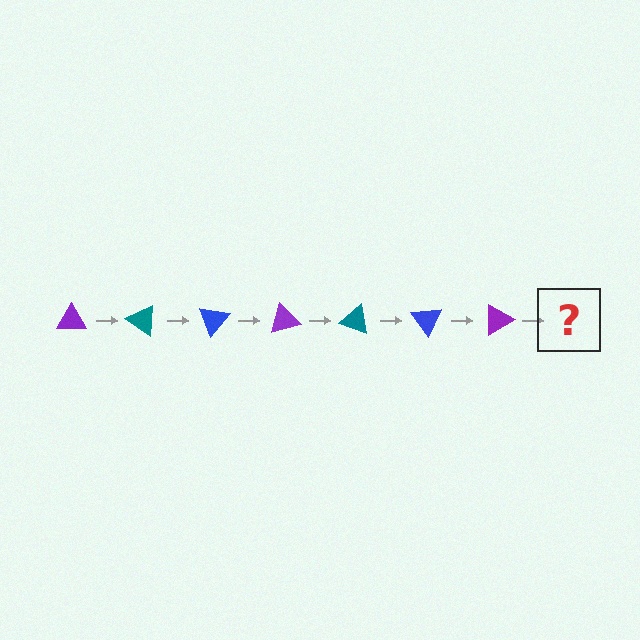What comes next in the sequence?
The next element should be a teal triangle, rotated 245 degrees from the start.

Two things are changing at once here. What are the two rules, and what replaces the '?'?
The two rules are that it rotates 35 degrees each step and the color cycles through purple, teal, and blue. The '?' should be a teal triangle, rotated 245 degrees from the start.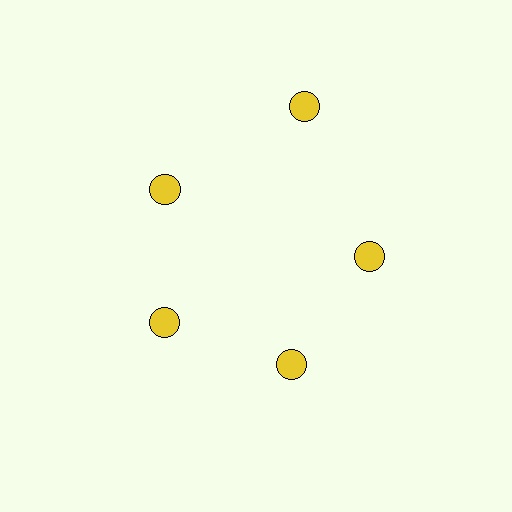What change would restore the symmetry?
The symmetry would be restored by moving it inward, back onto the ring so that all 5 circles sit at equal angles and equal distance from the center.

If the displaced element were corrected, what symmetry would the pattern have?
It would have 5-fold rotational symmetry — the pattern would map onto itself every 72 degrees.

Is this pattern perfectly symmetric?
No. The 5 yellow circles are arranged in a ring, but one element near the 1 o'clock position is pushed outward from the center, breaking the 5-fold rotational symmetry.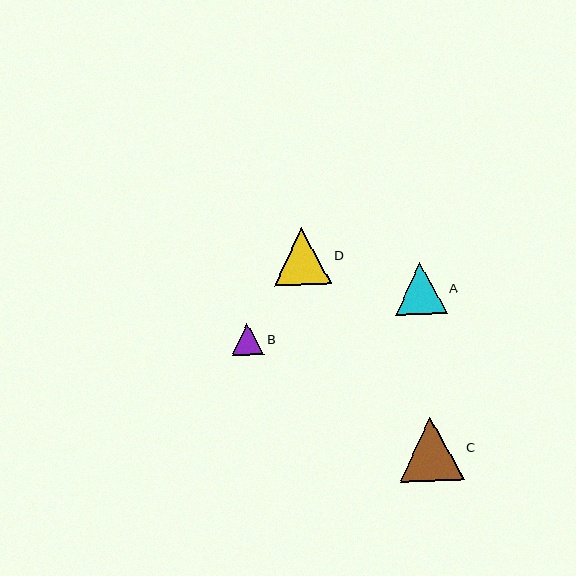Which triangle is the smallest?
Triangle B is the smallest with a size of approximately 32 pixels.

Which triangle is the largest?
Triangle C is the largest with a size of approximately 65 pixels.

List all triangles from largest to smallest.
From largest to smallest: C, D, A, B.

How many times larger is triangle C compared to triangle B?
Triangle C is approximately 2.0 times the size of triangle B.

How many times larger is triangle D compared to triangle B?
Triangle D is approximately 1.8 times the size of triangle B.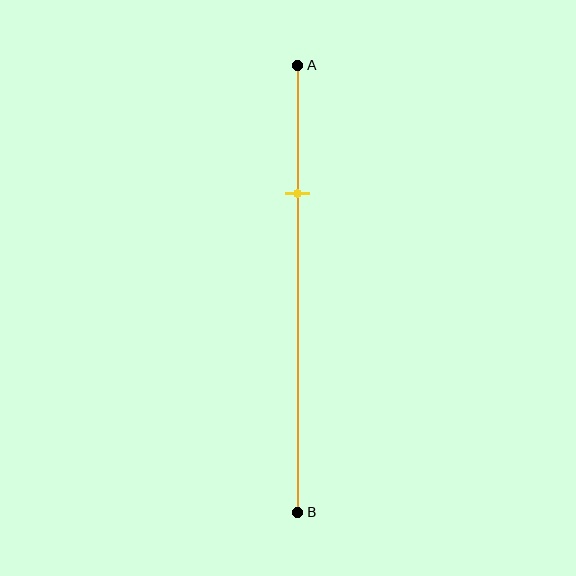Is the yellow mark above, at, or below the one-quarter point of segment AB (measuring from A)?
The yellow mark is below the one-quarter point of segment AB.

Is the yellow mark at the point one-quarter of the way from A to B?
No, the mark is at about 30% from A, not at the 25% one-quarter point.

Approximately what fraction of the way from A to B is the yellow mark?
The yellow mark is approximately 30% of the way from A to B.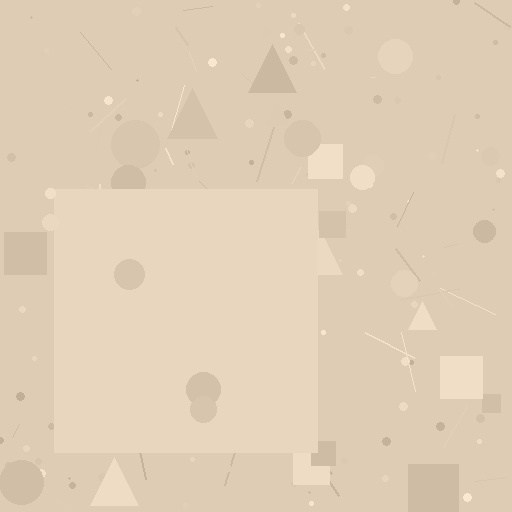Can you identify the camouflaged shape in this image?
The camouflaged shape is a square.